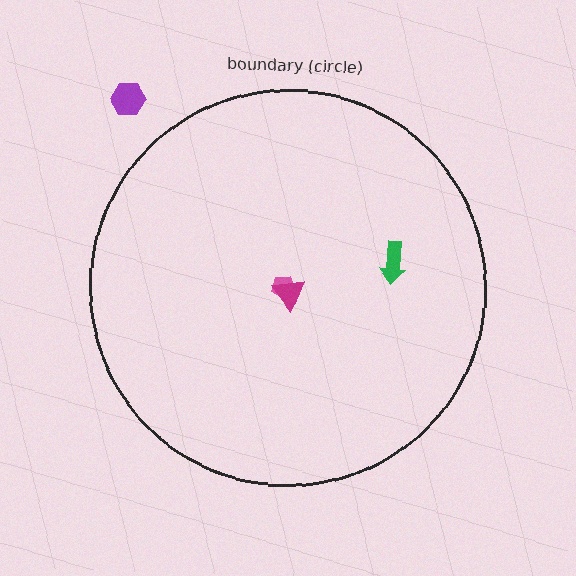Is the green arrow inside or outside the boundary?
Inside.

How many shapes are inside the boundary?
3 inside, 1 outside.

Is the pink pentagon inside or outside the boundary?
Inside.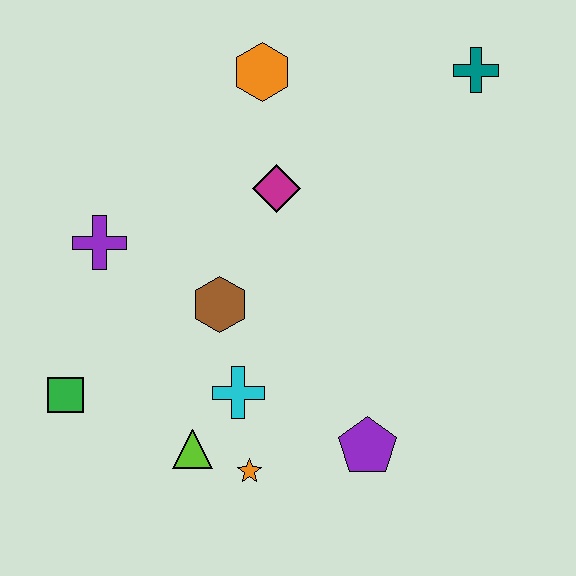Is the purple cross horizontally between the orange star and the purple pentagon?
No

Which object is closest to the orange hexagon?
The magenta diamond is closest to the orange hexagon.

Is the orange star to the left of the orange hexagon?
Yes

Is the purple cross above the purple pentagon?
Yes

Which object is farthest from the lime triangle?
The teal cross is farthest from the lime triangle.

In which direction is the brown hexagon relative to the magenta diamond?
The brown hexagon is below the magenta diamond.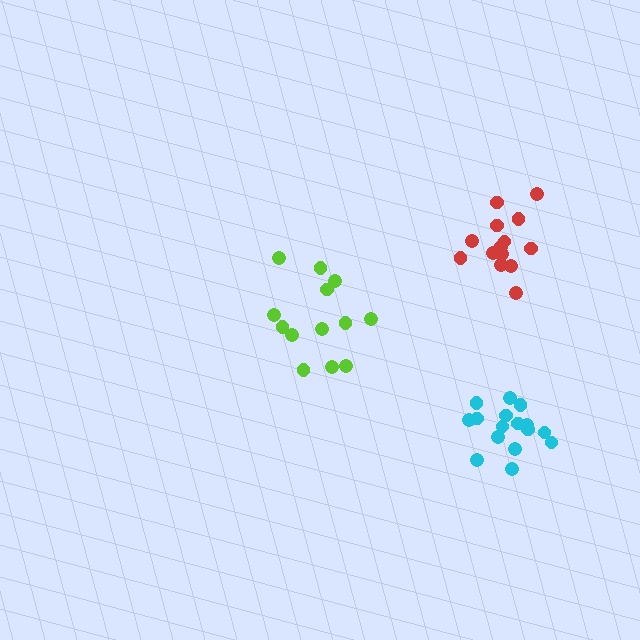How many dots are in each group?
Group 1: 16 dots, Group 2: 13 dots, Group 3: 14 dots (43 total).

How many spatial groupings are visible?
There are 3 spatial groupings.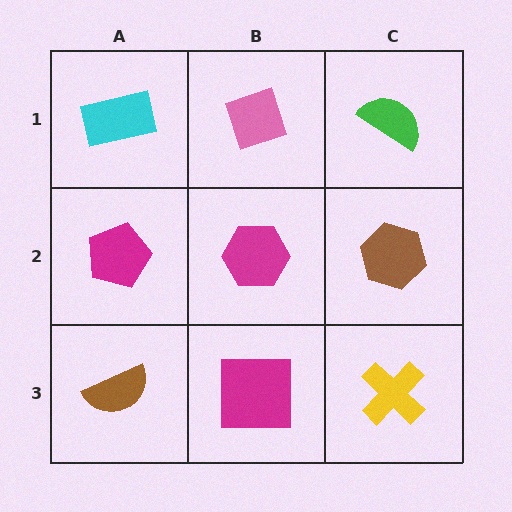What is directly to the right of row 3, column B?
A yellow cross.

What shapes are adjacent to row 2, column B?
A pink diamond (row 1, column B), a magenta square (row 3, column B), a magenta pentagon (row 2, column A), a brown hexagon (row 2, column C).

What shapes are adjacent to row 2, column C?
A green semicircle (row 1, column C), a yellow cross (row 3, column C), a magenta hexagon (row 2, column B).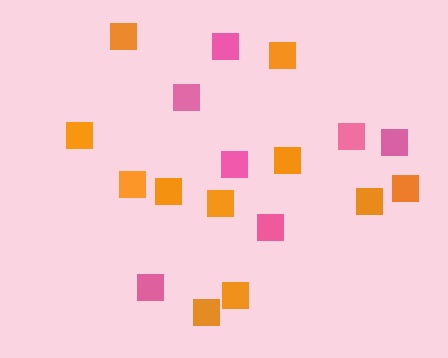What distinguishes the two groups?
There are 2 groups: one group of pink squares (7) and one group of orange squares (11).